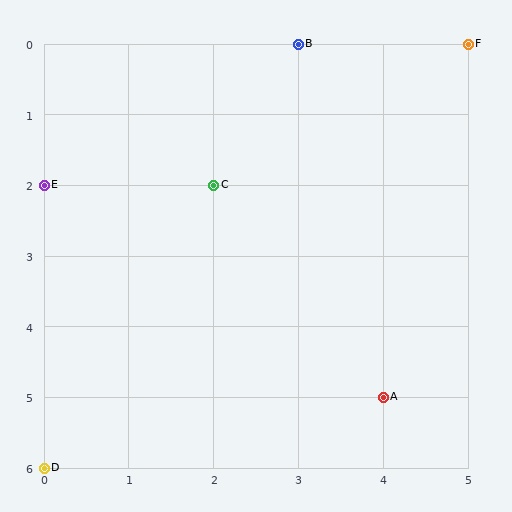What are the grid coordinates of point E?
Point E is at grid coordinates (0, 2).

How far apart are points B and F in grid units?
Points B and F are 2 columns apart.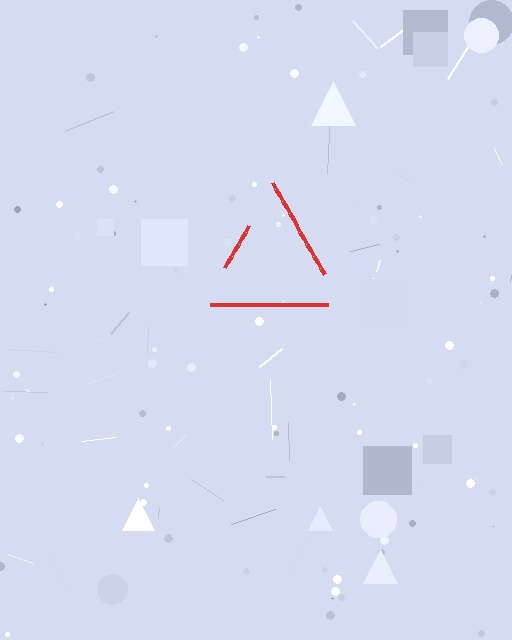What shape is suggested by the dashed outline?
The dashed outline suggests a triangle.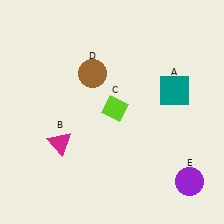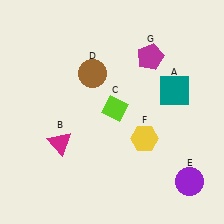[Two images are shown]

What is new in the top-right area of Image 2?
A magenta pentagon (G) was added in the top-right area of Image 2.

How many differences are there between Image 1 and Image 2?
There are 2 differences between the two images.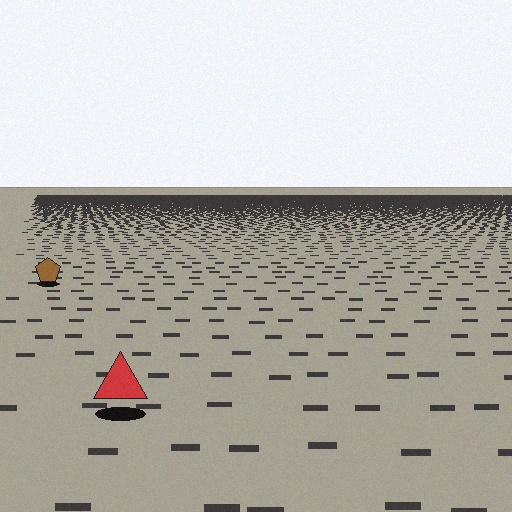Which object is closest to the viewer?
The red triangle is closest. The texture marks near it are larger and more spread out.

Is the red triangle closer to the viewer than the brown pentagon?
Yes. The red triangle is closer — you can tell from the texture gradient: the ground texture is coarser near it.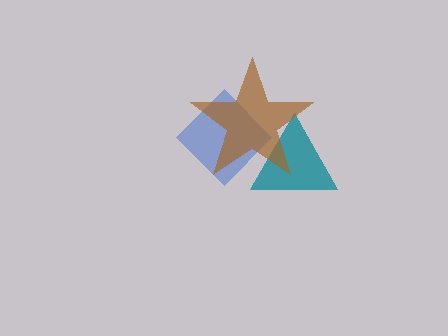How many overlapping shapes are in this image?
There are 3 overlapping shapes in the image.